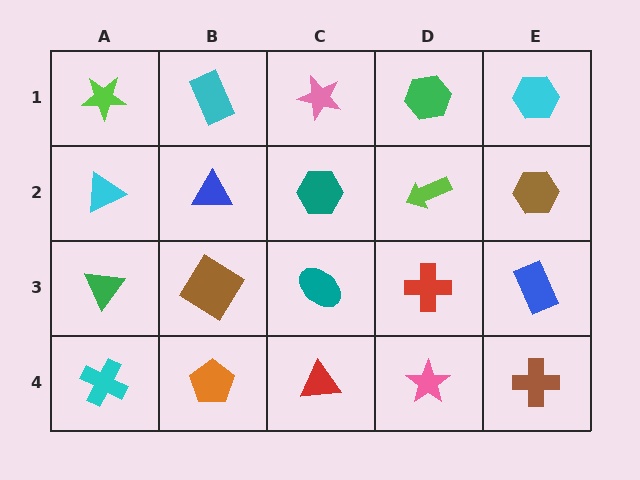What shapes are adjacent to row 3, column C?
A teal hexagon (row 2, column C), a red triangle (row 4, column C), a brown diamond (row 3, column B), a red cross (row 3, column D).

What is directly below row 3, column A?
A cyan cross.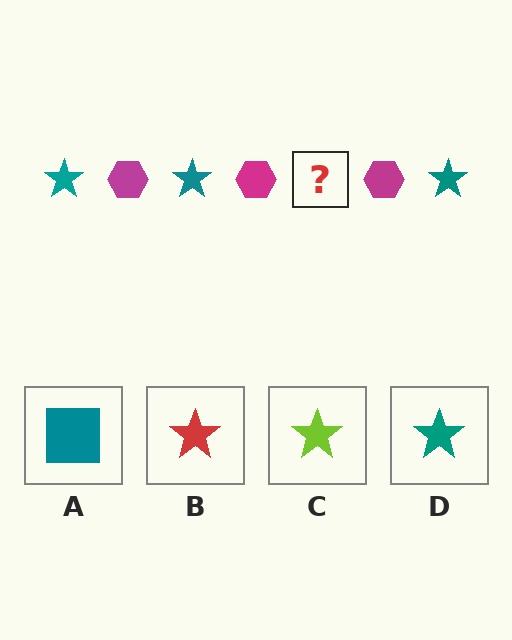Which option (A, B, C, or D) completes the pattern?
D.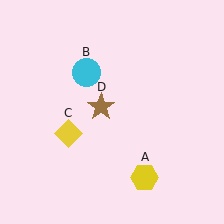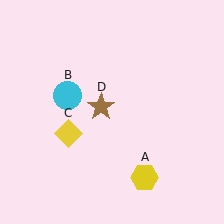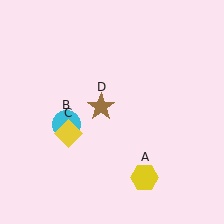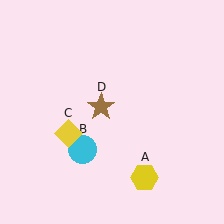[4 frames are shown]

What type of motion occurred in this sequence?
The cyan circle (object B) rotated counterclockwise around the center of the scene.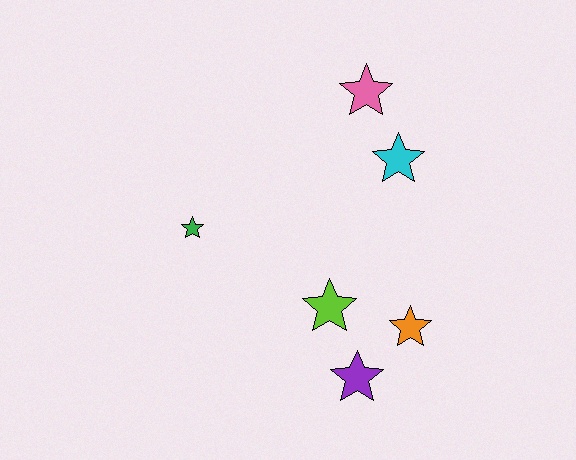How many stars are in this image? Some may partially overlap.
There are 6 stars.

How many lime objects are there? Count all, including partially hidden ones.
There is 1 lime object.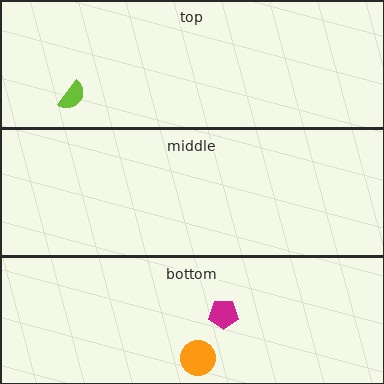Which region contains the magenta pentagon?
The bottom region.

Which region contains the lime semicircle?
The top region.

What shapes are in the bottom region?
The orange circle, the magenta pentagon.